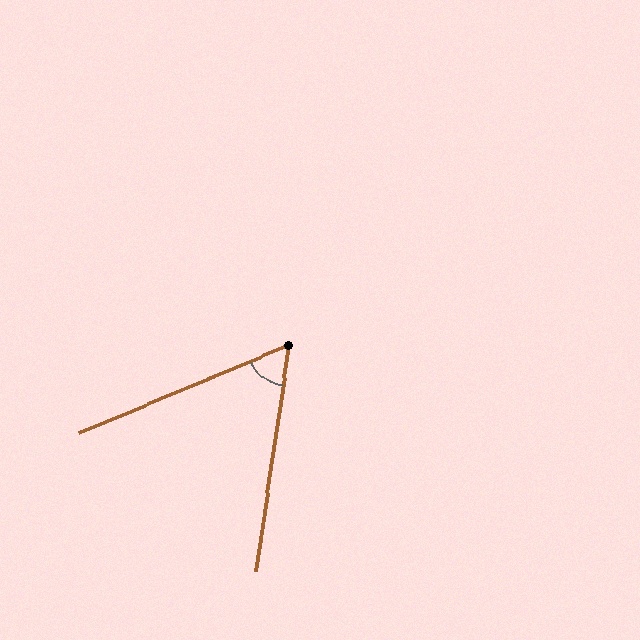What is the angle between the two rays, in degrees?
Approximately 59 degrees.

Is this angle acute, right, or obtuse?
It is acute.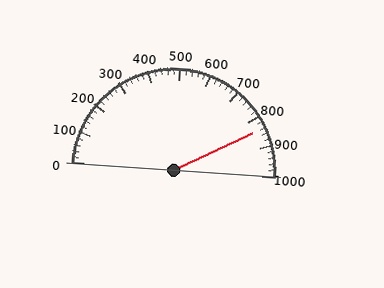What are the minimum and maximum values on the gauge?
The gauge ranges from 0 to 1000.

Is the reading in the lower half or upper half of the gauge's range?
The reading is in the upper half of the range (0 to 1000).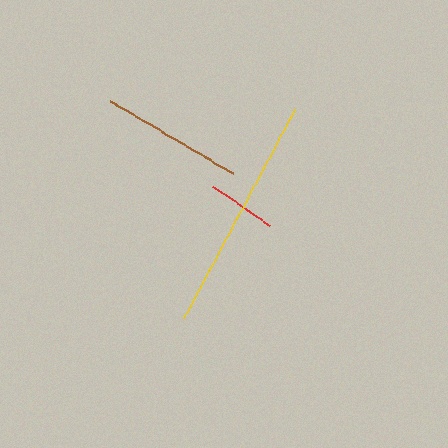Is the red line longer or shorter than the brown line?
The brown line is longer than the red line.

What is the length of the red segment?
The red segment is approximately 69 pixels long.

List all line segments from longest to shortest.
From longest to shortest: yellow, brown, red.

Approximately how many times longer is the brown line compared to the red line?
The brown line is approximately 2.1 times the length of the red line.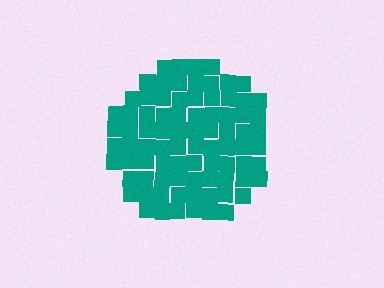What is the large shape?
The large shape is a circle.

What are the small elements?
The small elements are squares.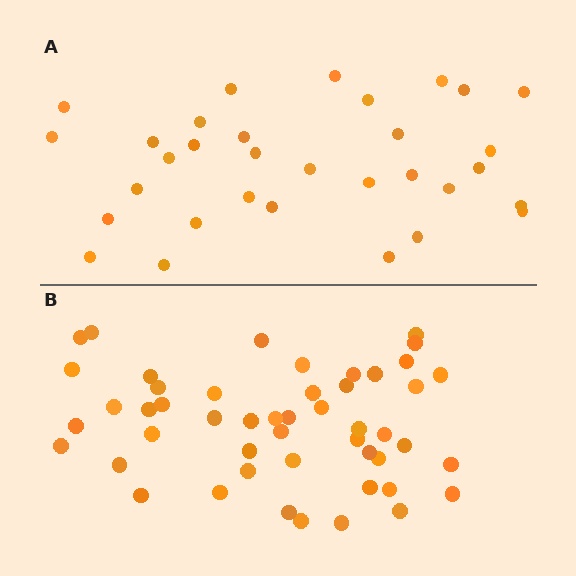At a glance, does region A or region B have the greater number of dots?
Region B (the bottom region) has more dots.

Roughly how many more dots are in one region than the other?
Region B has approximately 15 more dots than region A.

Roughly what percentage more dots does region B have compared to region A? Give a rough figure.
About 55% more.